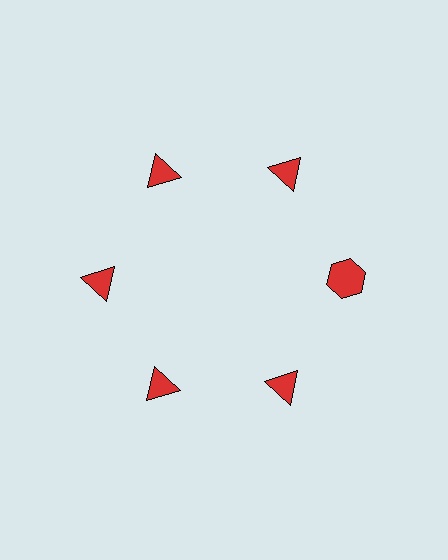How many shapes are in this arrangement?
There are 6 shapes arranged in a ring pattern.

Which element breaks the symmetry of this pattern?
The red hexagon at roughly the 3 o'clock position breaks the symmetry. All other shapes are red triangles.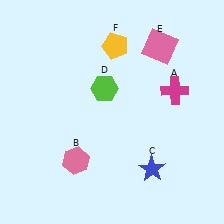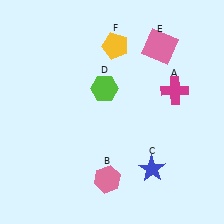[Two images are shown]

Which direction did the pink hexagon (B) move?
The pink hexagon (B) moved right.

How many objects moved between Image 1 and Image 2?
1 object moved between the two images.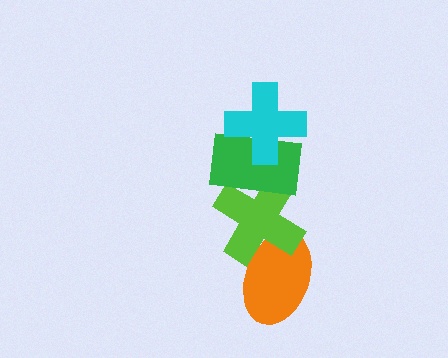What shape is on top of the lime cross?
The green rectangle is on top of the lime cross.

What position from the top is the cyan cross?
The cyan cross is 1st from the top.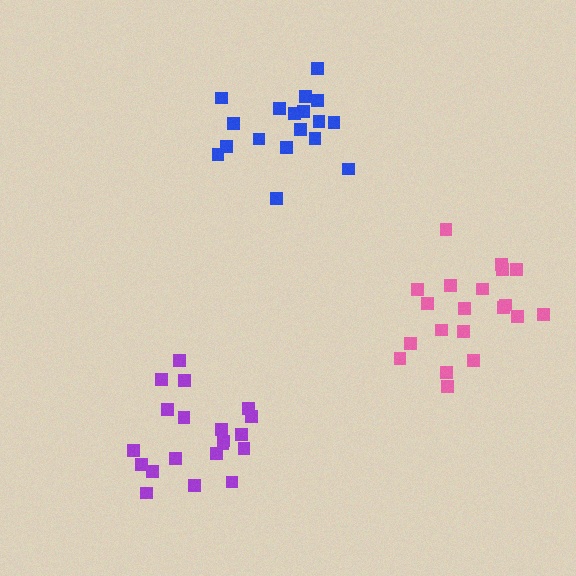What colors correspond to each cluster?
The clusters are colored: pink, purple, blue.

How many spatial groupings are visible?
There are 3 spatial groupings.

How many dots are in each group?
Group 1: 20 dots, Group 2: 20 dots, Group 3: 19 dots (59 total).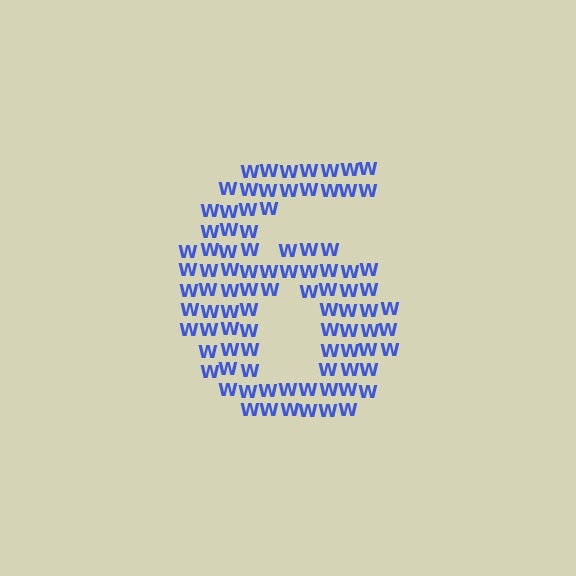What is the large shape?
The large shape is the digit 6.